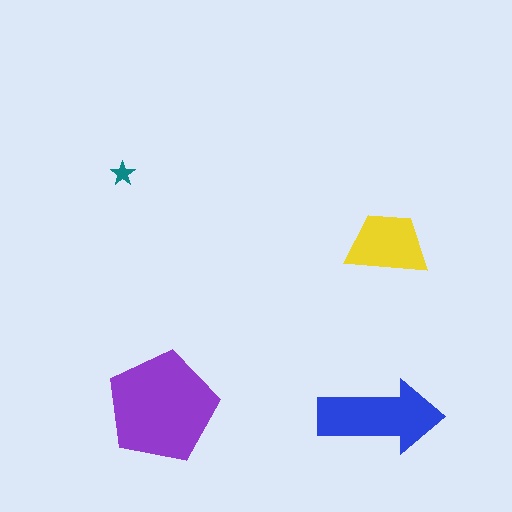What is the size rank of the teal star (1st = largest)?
4th.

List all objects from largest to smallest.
The purple pentagon, the blue arrow, the yellow trapezoid, the teal star.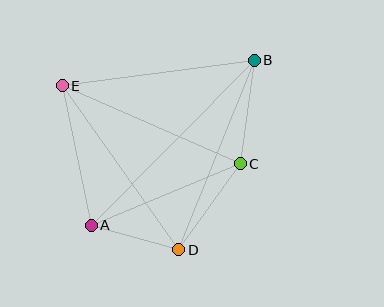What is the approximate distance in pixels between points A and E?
The distance between A and E is approximately 143 pixels.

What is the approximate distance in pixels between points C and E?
The distance between C and E is approximately 195 pixels.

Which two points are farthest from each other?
Points A and B are farthest from each other.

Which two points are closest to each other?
Points A and D are closest to each other.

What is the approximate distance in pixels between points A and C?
The distance between A and C is approximately 161 pixels.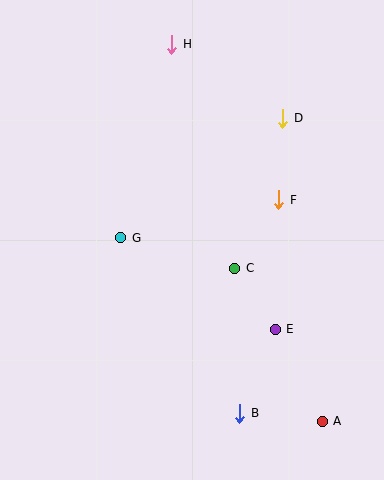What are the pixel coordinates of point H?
Point H is at (172, 44).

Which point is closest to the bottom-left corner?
Point B is closest to the bottom-left corner.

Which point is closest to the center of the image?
Point C at (235, 268) is closest to the center.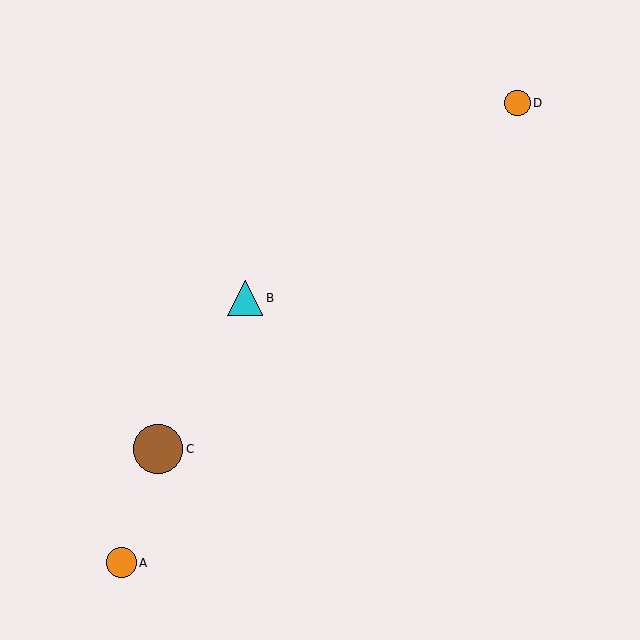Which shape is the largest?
The brown circle (labeled C) is the largest.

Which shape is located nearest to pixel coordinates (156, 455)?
The brown circle (labeled C) at (158, 449) is nearest to that location.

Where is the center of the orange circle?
The center of the orange circle is at (121, 563).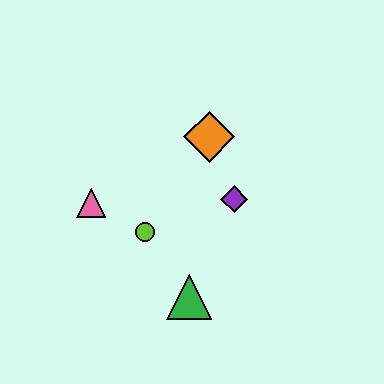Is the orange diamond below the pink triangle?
No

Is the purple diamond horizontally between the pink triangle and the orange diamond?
No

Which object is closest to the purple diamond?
The orange diamond is closest to the purple diamond.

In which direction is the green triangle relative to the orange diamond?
The green triangle is below the orange diamond.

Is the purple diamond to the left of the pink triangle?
No